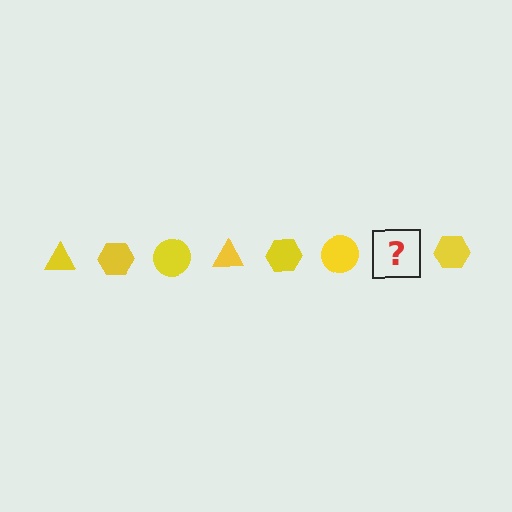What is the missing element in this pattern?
The missing element is a yellow triangle.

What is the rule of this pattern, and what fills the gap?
The rule is that the pattern cycles through triangle, hexagon, circle shapes in yellow. The gap should be filled with a yellow triangle.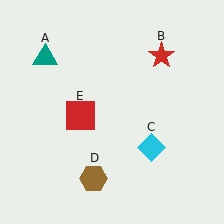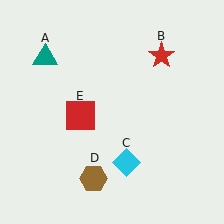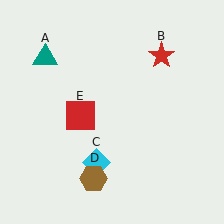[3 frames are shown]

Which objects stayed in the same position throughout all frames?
Teal triangle (object A) and red star (object B) and brown hexagon (object D) and red square (object E) remained stationary.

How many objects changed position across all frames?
1 object changed position: cyan diamond (object C).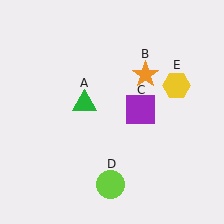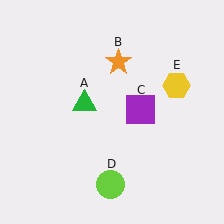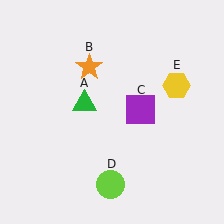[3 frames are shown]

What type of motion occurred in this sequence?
The orange star (object B) rotated counterclockwise around the center of the scene.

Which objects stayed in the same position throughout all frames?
Green triangle (object A) and purple square (object C) and lime circle (object D) and yellow hexagon (object E) remained stationary.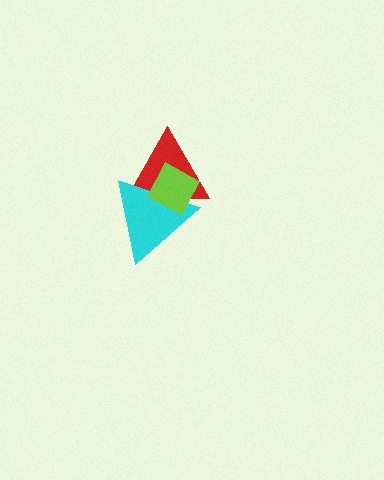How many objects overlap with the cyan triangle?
2 objects overlap with the cyan triangle.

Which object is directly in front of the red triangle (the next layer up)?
The cyan triangle is directly in front of the red triangle.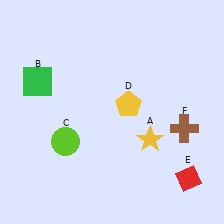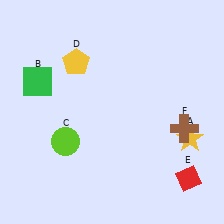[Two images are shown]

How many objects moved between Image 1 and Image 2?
2 objects moved between the two images.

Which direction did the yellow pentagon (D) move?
The yellow pentagon (D) moved left.